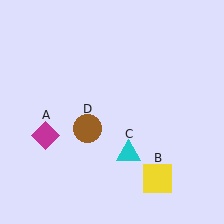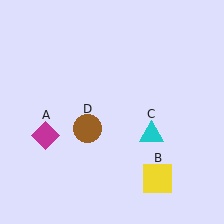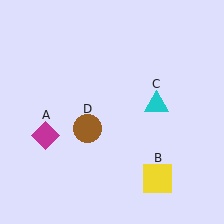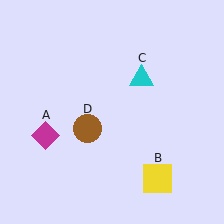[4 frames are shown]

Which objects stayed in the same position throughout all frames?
Magenta diamond (object A) and yellow square (object B) and brown circle (object D) remained stationary.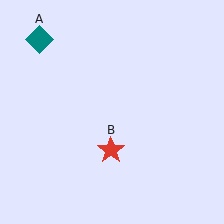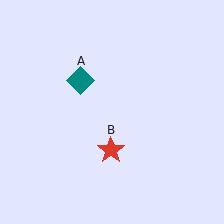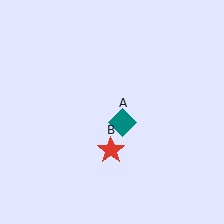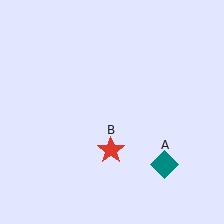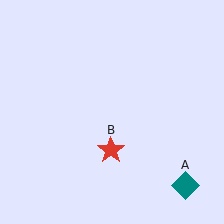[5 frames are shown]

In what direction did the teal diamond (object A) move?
The teal diamond (object A) moved down and to the right.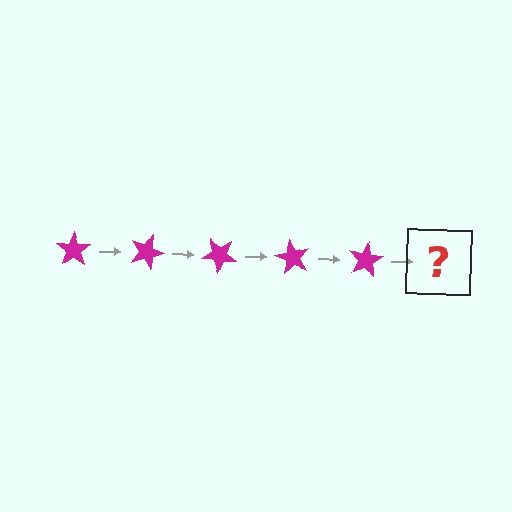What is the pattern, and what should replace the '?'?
The pattern is that the star rotates 20 degrees each step. The '?' should be a magenta star rotated 100 degrees.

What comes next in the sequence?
The next element should be a magenta star rotated 100 degrees.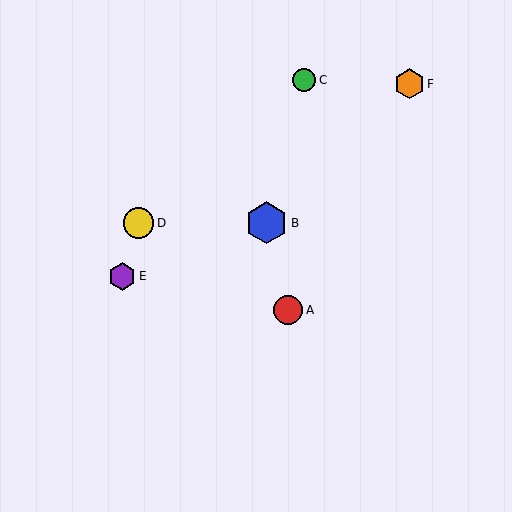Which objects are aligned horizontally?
Objects B, D are aligned horizontally.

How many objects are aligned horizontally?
2 objects (B, D) are aligned horizontally.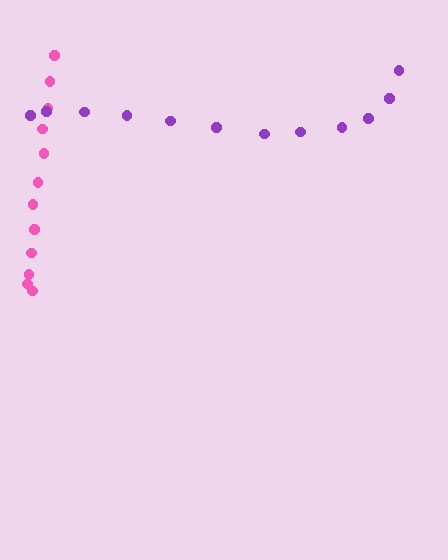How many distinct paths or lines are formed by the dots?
There are 2 distinct paths.